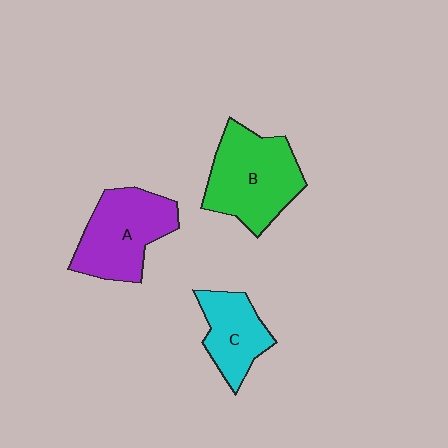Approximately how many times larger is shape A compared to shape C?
Approximately 1.5 times.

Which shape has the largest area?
Shape B (green).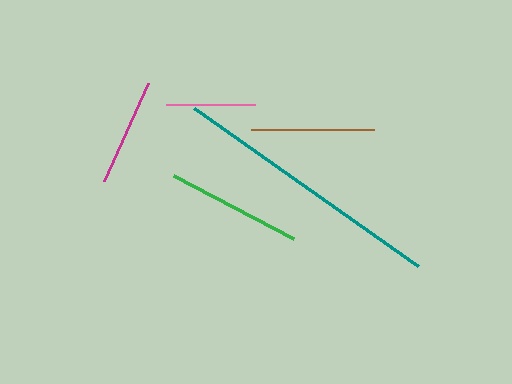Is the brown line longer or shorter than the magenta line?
The brown line is longer than the magenta line.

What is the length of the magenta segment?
The magenta segment is approximately 108 pixels long.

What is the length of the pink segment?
The pink segment is approximately 89 pixels long.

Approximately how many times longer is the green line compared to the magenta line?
The green line is approximately 1.3 times the length of the magenta line.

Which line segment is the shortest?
The pink line is the shortest at approximately 89 pixels.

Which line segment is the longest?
The teal line is the longest at approximately 274 pixels.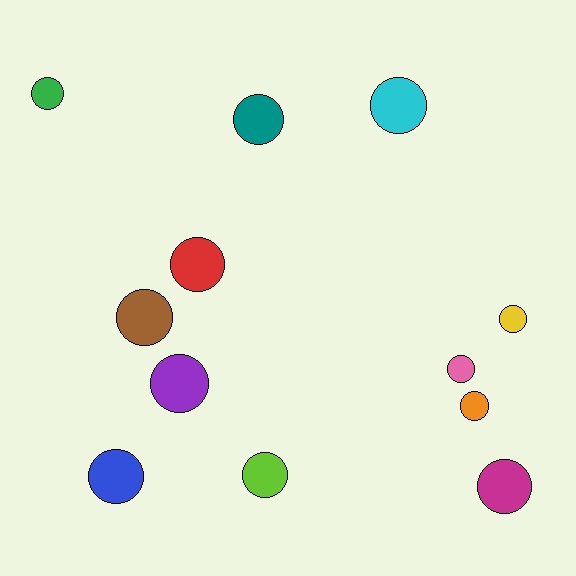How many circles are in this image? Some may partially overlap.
There are 12 circles.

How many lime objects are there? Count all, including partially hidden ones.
There is 1 lime object.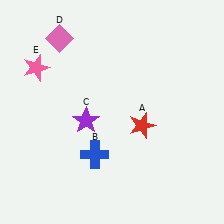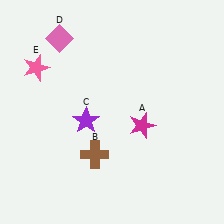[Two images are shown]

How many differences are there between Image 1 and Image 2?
There are 2 differences between the two images.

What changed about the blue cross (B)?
In Image 1, B is blue. In Image 2, it changed to brown.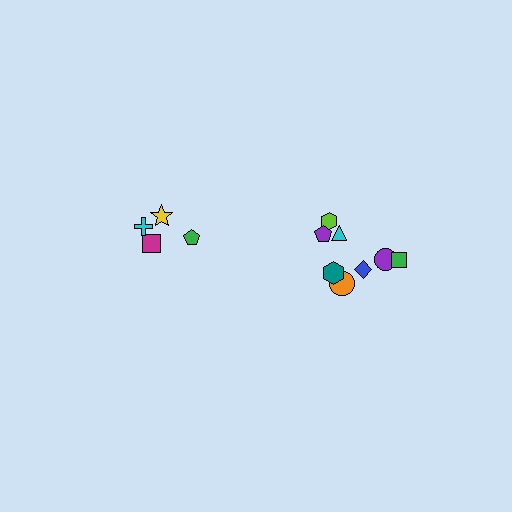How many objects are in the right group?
There are 8 objects.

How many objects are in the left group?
There are 4 objects.